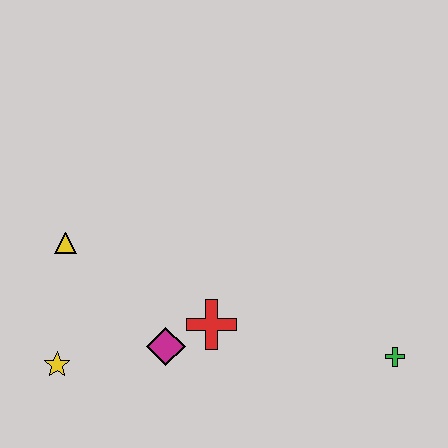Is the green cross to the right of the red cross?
Yes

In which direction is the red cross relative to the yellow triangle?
The red cross is to the right of the yellow triangle.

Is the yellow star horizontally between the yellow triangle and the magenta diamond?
No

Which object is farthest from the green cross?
The yellow triangle is farthest from the green cross.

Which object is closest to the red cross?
The magenta diamond is closest to the red cross.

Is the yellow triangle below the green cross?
No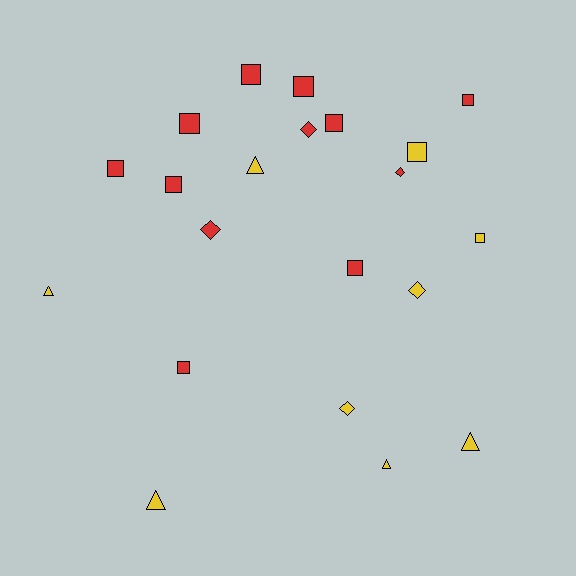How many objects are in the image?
There are 21 objects.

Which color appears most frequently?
Red, with 12 objects.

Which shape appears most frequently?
Square, with 11 objects.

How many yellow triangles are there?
There are 5 yellow triangles.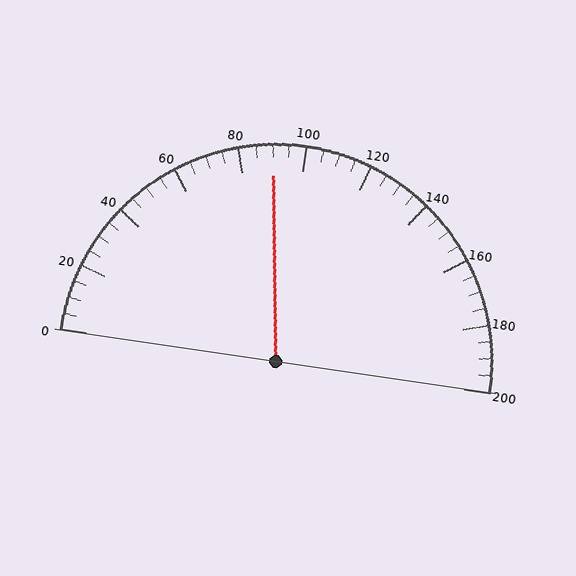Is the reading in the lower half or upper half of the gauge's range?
The reading is in the lower half of the range (0 to 200).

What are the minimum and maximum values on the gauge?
The gauge ranges from 0 to 200.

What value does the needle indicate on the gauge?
The needle indicates approximately 90.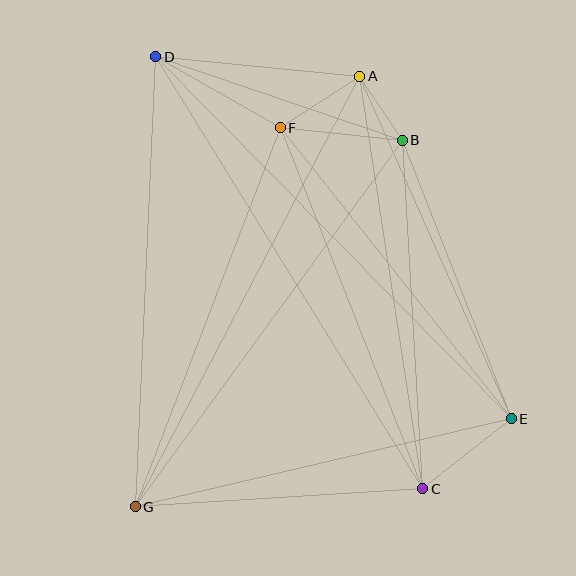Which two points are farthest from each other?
Points C and D are farthest from each other.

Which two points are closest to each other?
Points A and B are closest to each other.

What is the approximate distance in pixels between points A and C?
The distance between A and C is approximately 417 pixels.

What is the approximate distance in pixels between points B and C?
The distance between B and C is approximately 349 pixels.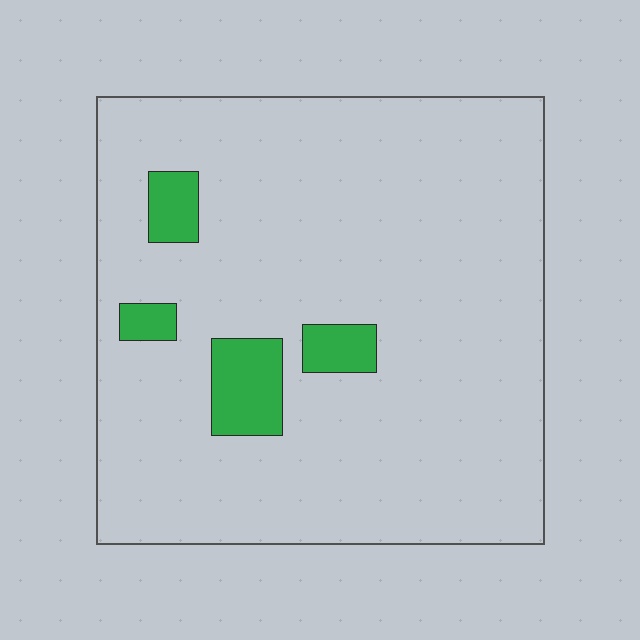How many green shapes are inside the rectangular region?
4.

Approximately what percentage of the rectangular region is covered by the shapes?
Approximately 10%.